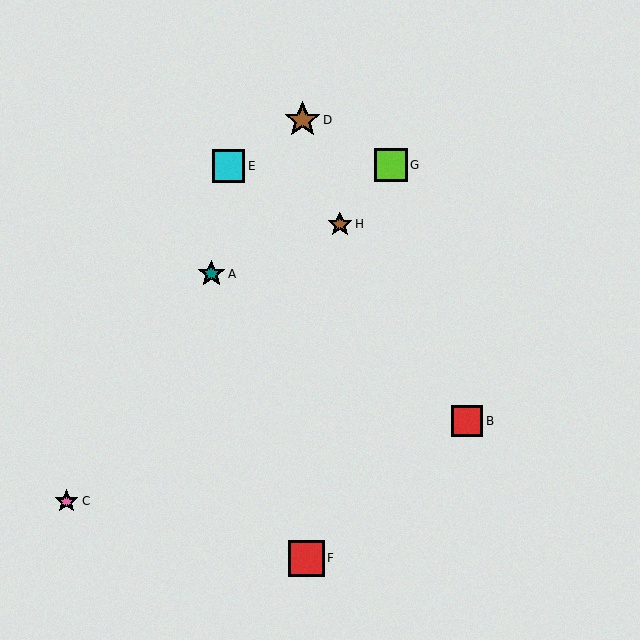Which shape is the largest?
The red square (labeled F) is the largest.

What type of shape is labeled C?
Shape C is a pink star.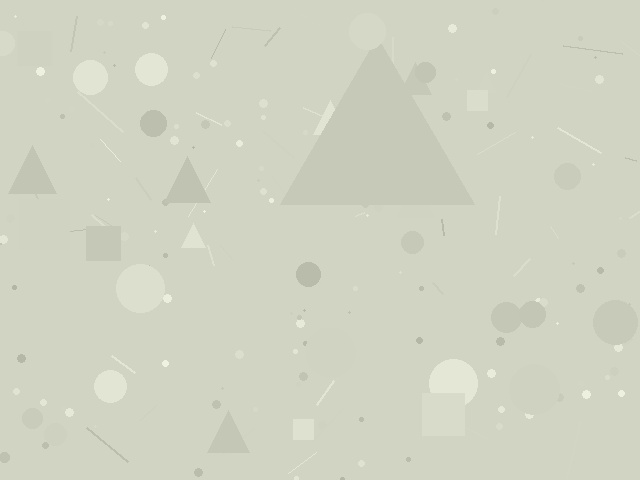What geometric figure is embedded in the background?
A triangle is embedded in the background.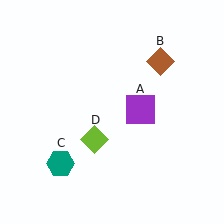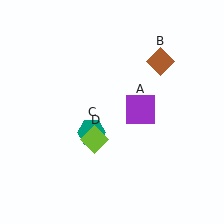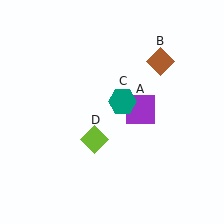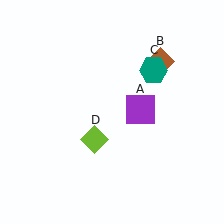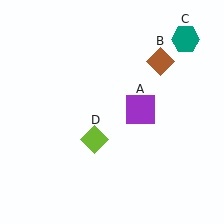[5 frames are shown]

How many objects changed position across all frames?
1 object changed position: teal hexagon (object C).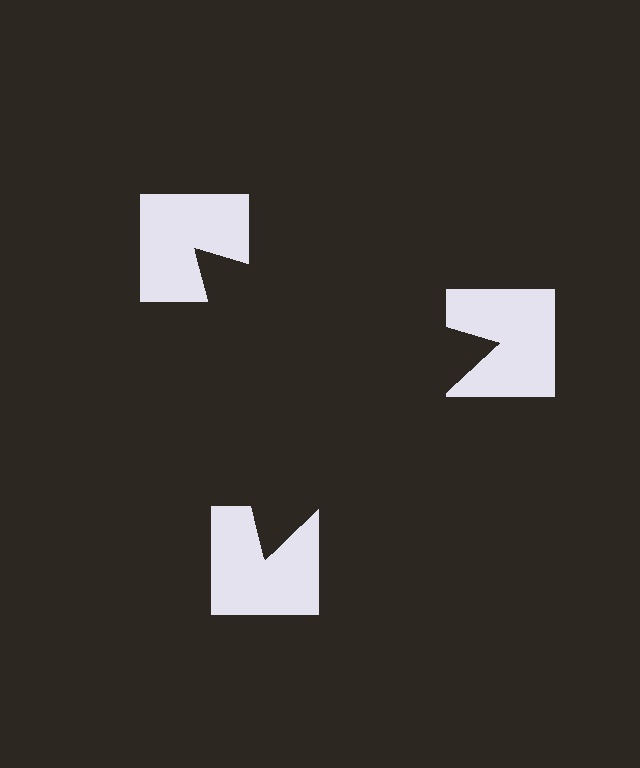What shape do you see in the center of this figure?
An illusory triangle — its edges are inferred from the aligned wedge cuts in the notched squares, not physically drawn.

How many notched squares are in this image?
There are 3 — one at each vertex of the illusory triangle.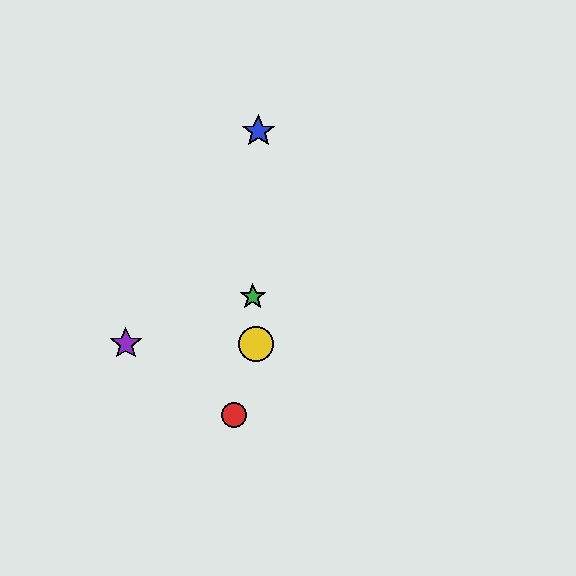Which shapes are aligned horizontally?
The yellow circle, the purple star are aligned horizontally.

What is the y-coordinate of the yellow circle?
The yellow circle is at y≈344.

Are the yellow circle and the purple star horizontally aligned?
Yes, both are at y≈344.